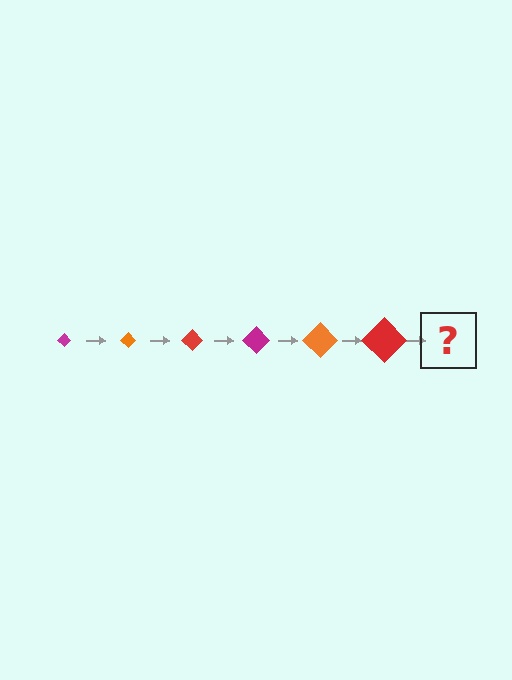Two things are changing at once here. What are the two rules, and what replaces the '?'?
The two rules are that the diamond grows larger each step and the color cycles through magenta, orange, and red. The '?' should be a magenta diamond, larger than the previous one.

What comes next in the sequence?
The next element should be a magenta diamond, larger than the previous one.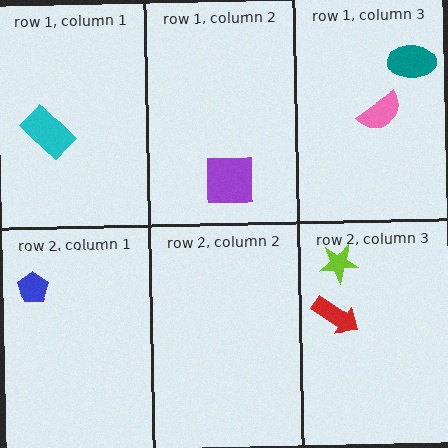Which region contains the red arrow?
The row 2, column 3 region.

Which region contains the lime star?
The row 2, column 3 region.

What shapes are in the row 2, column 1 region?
The blue pentagon.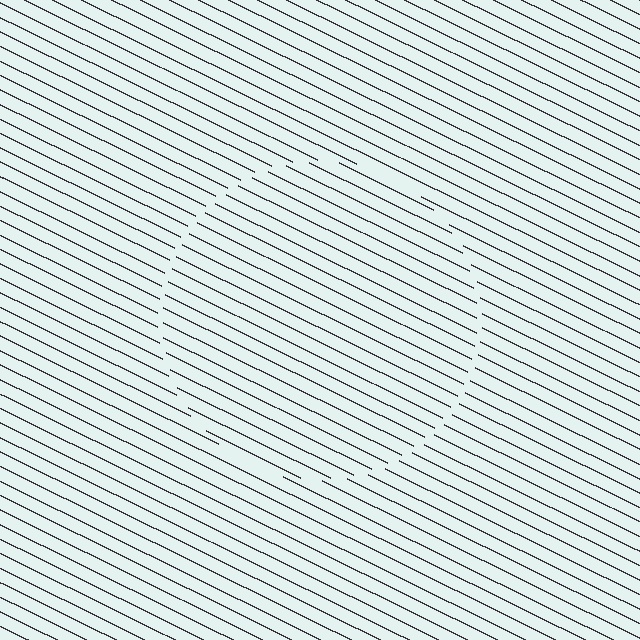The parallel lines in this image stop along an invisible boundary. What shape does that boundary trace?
An illusory circle. The interior of the shape contains the same grating, shifted by half a period — the contour is defined by the phase discontinuity where line-ends from the inner and outer gratings abut.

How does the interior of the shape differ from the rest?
The interior of the shape contains the same grating, shifted by half a period — the contour is defined by the phase discontinuity where line-ends from the inner and outer gratings abut.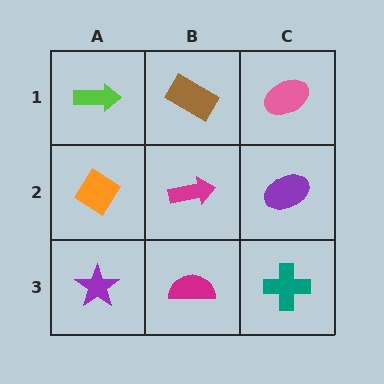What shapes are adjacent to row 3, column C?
A purple ellipse (row 2, column C), a magenta semicircle (row 3, column B).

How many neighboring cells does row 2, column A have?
3.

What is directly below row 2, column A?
A purple star.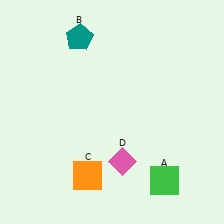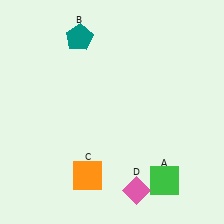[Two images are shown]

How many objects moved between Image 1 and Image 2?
1 object moved between the two images.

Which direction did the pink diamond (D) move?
The pink diamond (D) moved down.